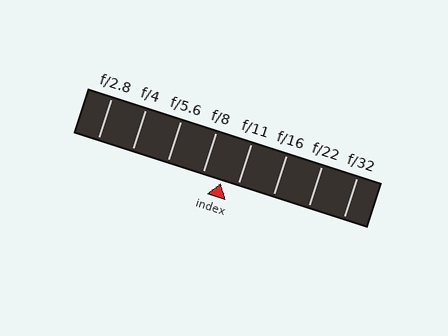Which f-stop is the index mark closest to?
The index mark is closest to f/11.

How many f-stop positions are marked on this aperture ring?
There are 8 f-stop positions marked.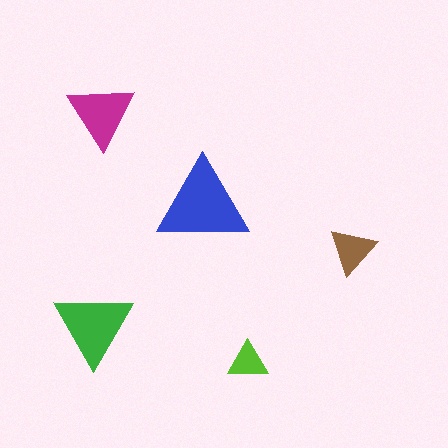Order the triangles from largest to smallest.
the blue one, the green one, the magenta one, the brown one, the lime one.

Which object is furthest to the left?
The green triangle is leftmost.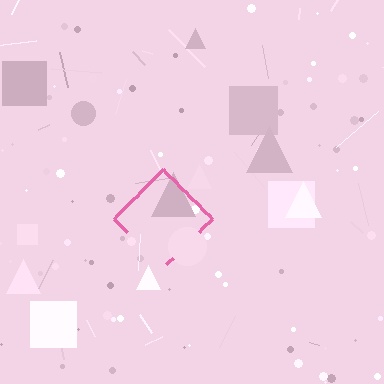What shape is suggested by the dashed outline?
The dashed outline suggests a diamond.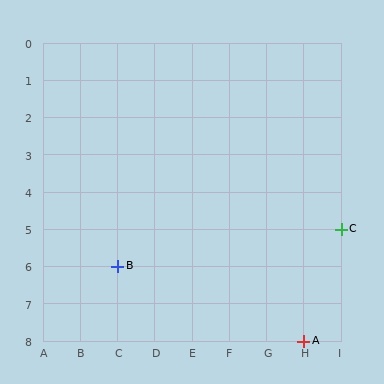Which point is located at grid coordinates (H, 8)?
Point A is at (H, 8).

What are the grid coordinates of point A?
Point A is at grid coordinates (H, 8).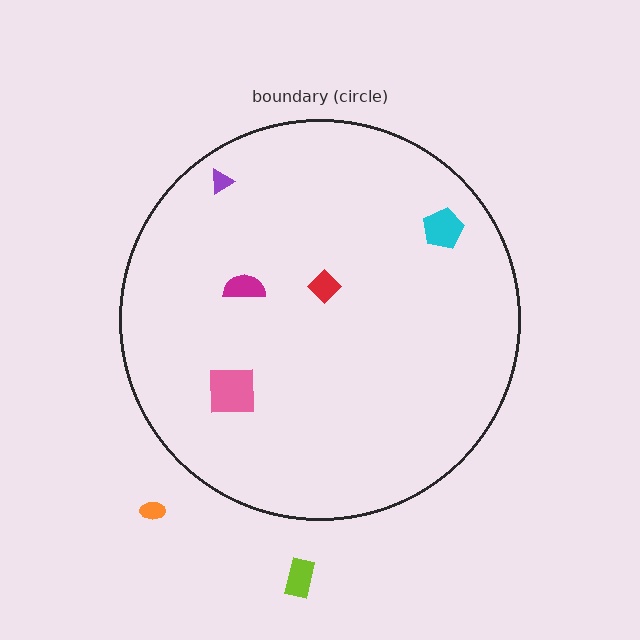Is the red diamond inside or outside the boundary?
Inside.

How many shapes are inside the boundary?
5 inside, 2 outside.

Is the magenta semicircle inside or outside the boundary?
Inside.